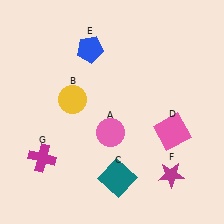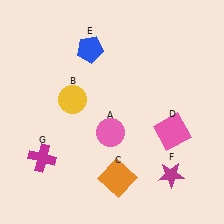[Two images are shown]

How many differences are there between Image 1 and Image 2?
There is 1 difference between the two images.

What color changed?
The square (C) changed from teal in Image 1 to orange in Image 2.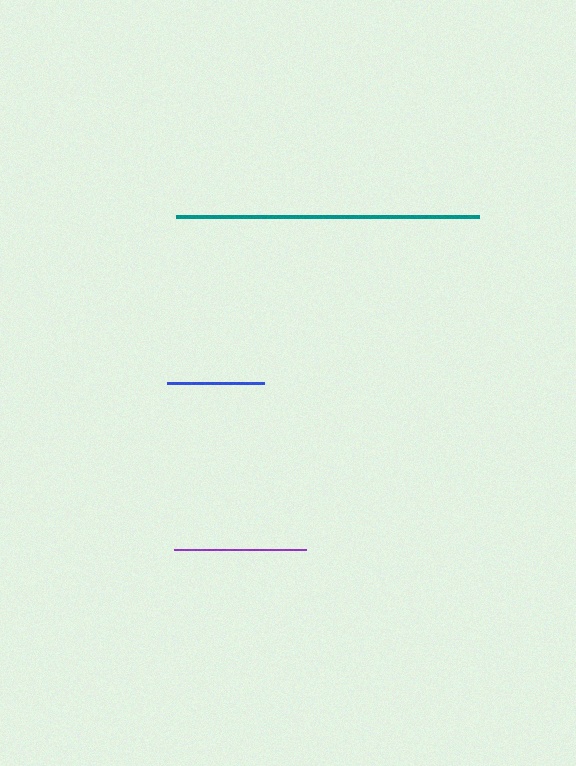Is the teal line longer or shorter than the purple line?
The teal line is longer than the purple line.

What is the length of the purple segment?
The purple segment is approximately 132 pixels long.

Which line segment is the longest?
The teal line is the longest at approximately 303 pixels.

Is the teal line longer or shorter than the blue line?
The teal line is longer than the blue line.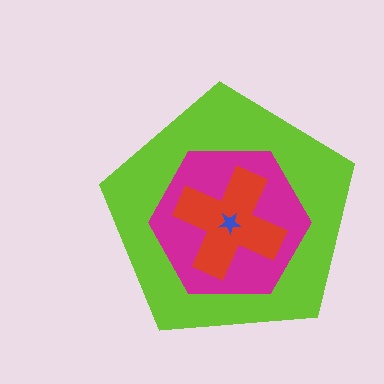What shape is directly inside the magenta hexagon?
The red cross.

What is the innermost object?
The blue star.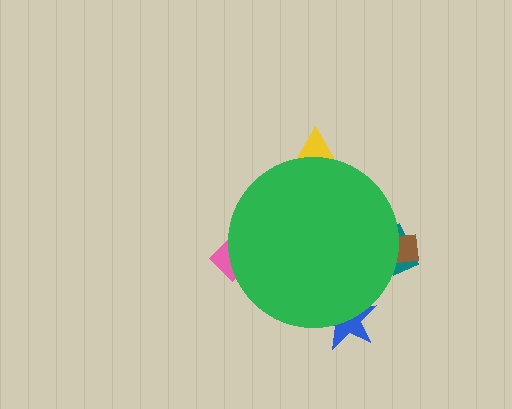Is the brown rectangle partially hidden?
Yes, the brown rectangle is partially hidden behind the green circle.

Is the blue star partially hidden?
Yes, the blue star is partially hidden behind the green circle.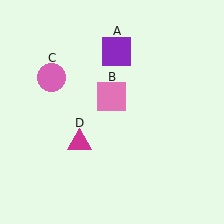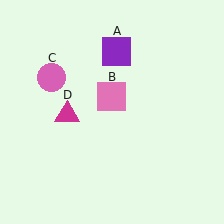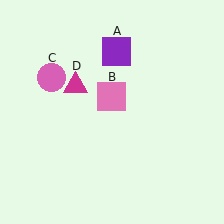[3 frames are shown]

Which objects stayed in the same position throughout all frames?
Purple square (object A) and pink square (object B) and pink circle (object C) remained stationary.